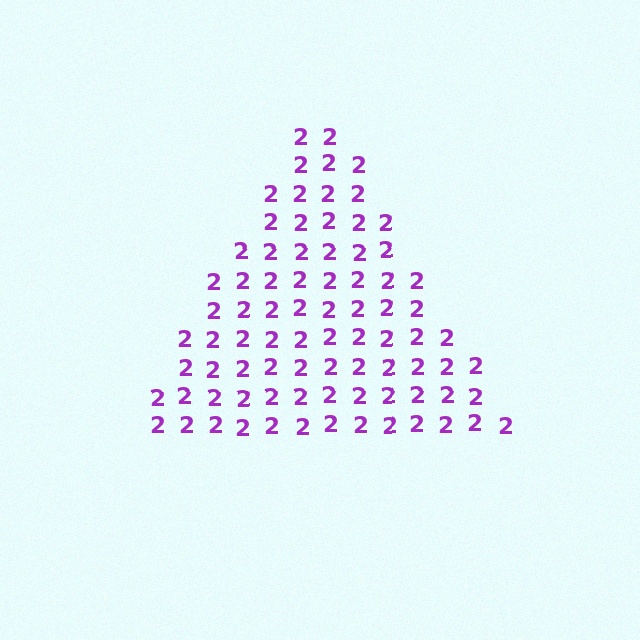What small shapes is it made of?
It is made of small digit 2's.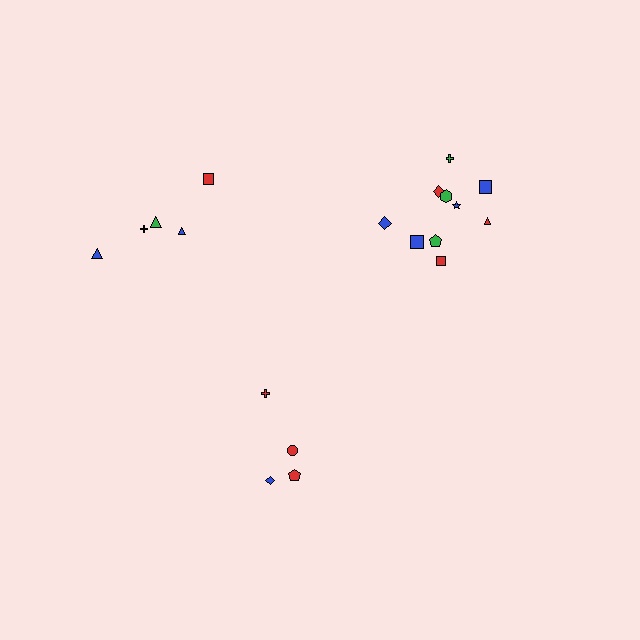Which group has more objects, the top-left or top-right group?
The top-right group.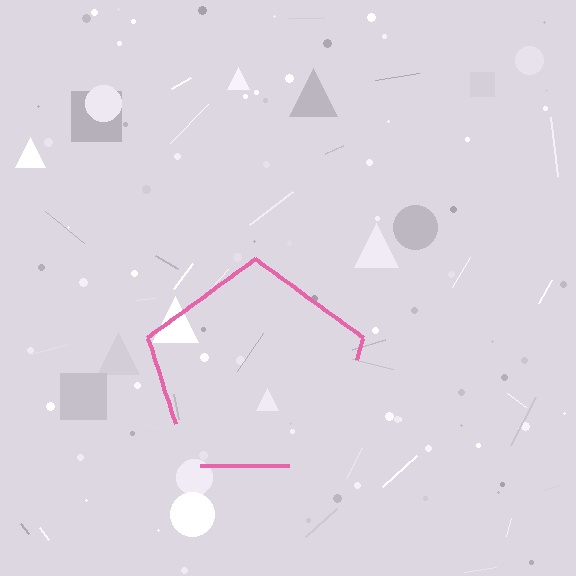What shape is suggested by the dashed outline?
The dashed outline suggests a pentagon.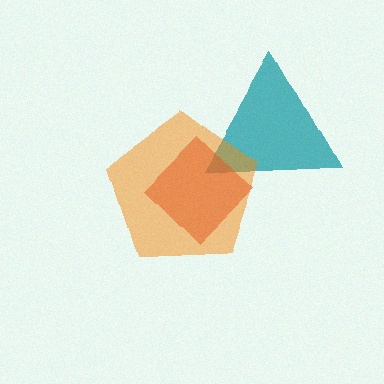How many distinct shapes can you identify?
There are 3 distinct shapes: a teal triangle, a red diamond, an orange pentagon.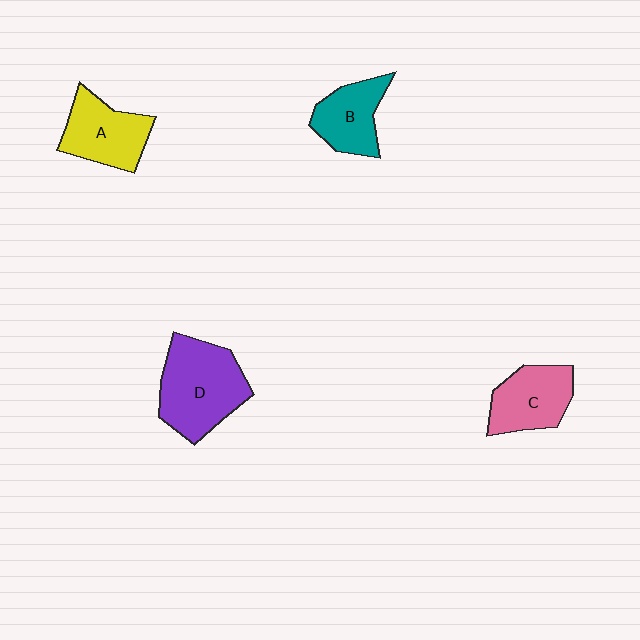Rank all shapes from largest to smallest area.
From largest to smallest: D (purple), A (yellow), C (pink), B (teal).